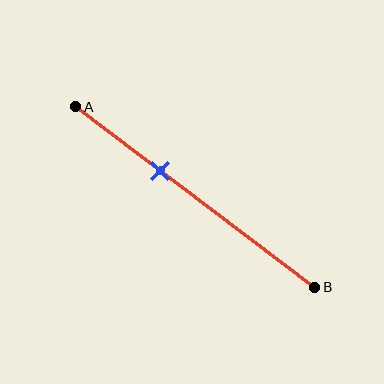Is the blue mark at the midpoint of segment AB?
No, the mark is at about 35% from A, not at the 50% midpoint.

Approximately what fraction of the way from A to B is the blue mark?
The blue mark is approximately 35% of the way from A to B.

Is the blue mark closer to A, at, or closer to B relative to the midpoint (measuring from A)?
The blue mark is closer to point A than the midpoint of segment AB.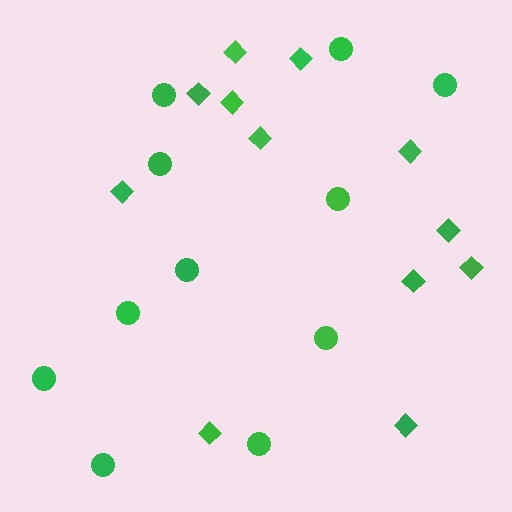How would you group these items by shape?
There are 2 groups: one group of circles (11) and one group of diamonds (12).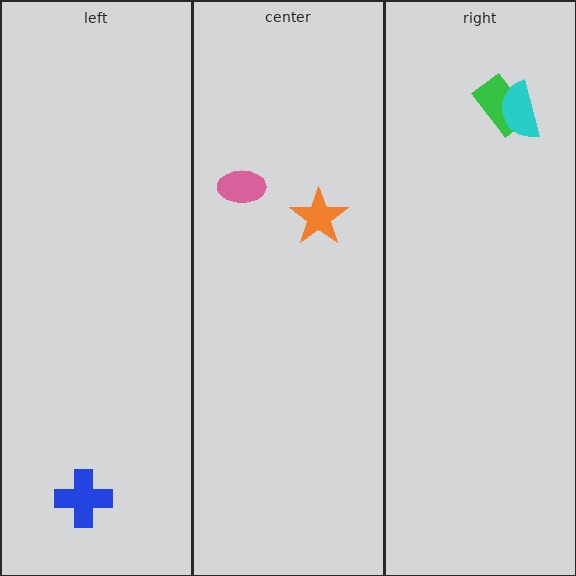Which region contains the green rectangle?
The right region.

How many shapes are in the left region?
1.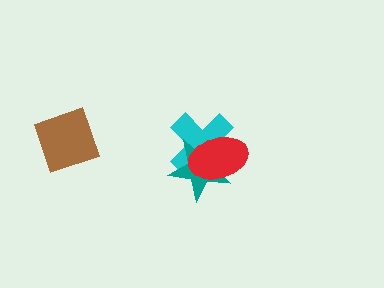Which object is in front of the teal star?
The red ellipse is in front of the teal star.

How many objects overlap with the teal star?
2 objects overlap with the teal star.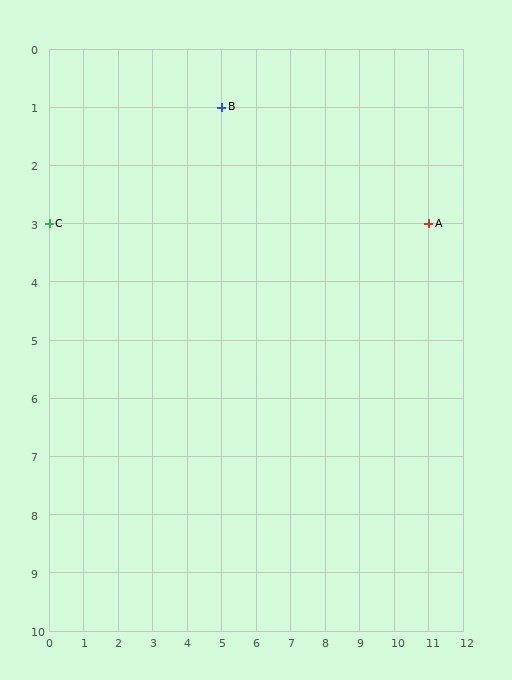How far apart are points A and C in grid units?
Points A and C are 11 columns apart.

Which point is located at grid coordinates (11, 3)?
Point A is at (11, 3).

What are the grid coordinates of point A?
Point A is at grid coordinates (11, 3).